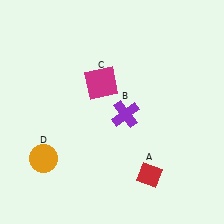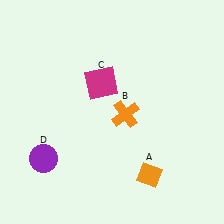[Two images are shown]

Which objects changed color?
A changed from red to orange. B changed from purple to orange. D changed from orange to purple.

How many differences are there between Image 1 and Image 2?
There are 3 differences between the two images.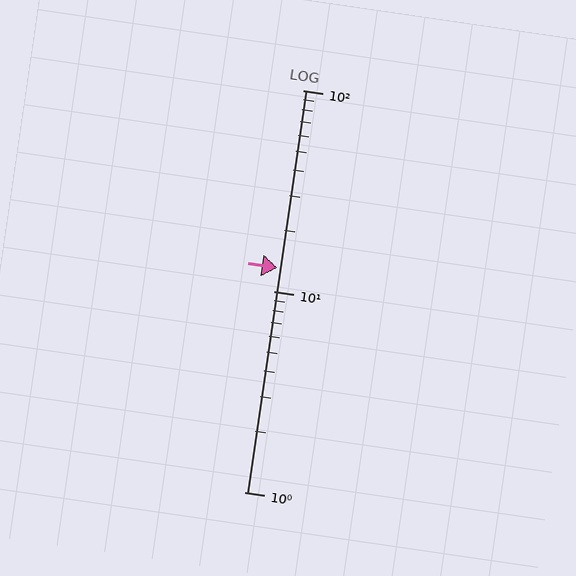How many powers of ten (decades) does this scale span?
The scale spans 2 decades, from 1 to 100.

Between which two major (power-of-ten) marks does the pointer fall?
The pointer is between 10 and 100.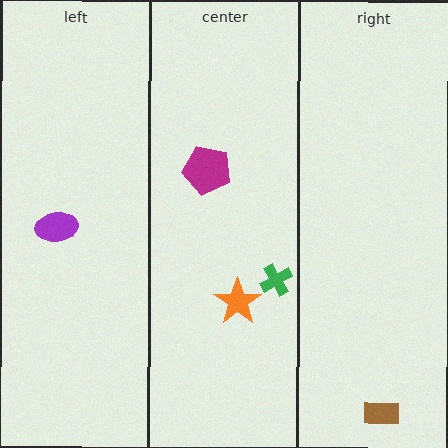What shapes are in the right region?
The brown rectangle.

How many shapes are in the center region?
3.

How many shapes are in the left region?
1.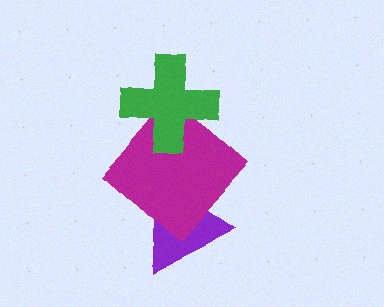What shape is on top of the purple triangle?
The magenta diamond is on top of the purple triangle.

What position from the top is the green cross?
The green cross is 1st from the top.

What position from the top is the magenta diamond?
The magenta diamond is 2nd from the top.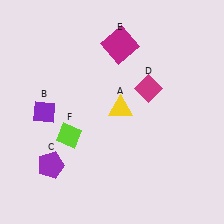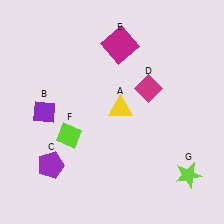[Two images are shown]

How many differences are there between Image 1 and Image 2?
There is 1 difference between the two images.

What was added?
A lime star (G) was added in Image 2.